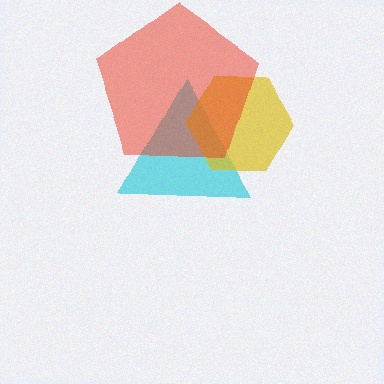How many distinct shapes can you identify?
There are 3 distinct shapes: a cyan triangle, a yellow hexagon, a red pentagon.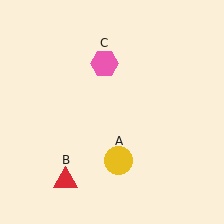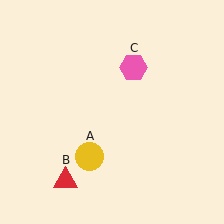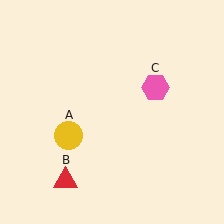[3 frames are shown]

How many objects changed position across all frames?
2 objects changed position: yellow circle (object A), pink hexagon (object C).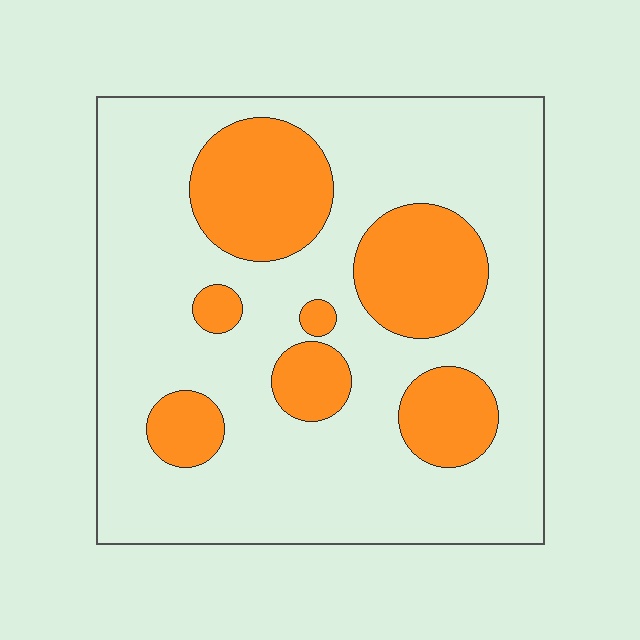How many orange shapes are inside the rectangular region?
7.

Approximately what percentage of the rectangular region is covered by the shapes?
Approximately 25%.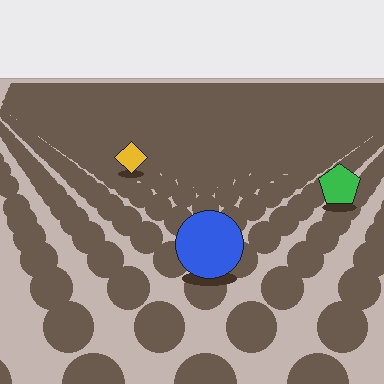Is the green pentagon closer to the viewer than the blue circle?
No. The blue circle is closer — you can tell from the texture gradient: the ground texture is coarser near it.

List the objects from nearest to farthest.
From nearest to farthest: the blue circle, the green pentagon, the yellow diamond.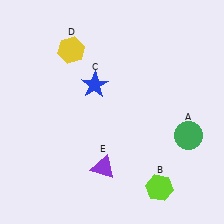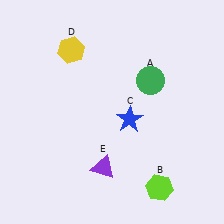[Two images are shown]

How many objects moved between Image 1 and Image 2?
2 objects moved between the two images.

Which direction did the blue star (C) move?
The blue star (C) moved right.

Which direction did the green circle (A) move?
The green circle (A) moved up.